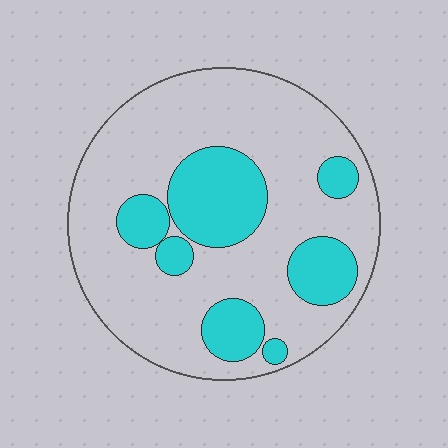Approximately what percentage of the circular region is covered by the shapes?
Approximately 25%.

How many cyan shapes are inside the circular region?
7.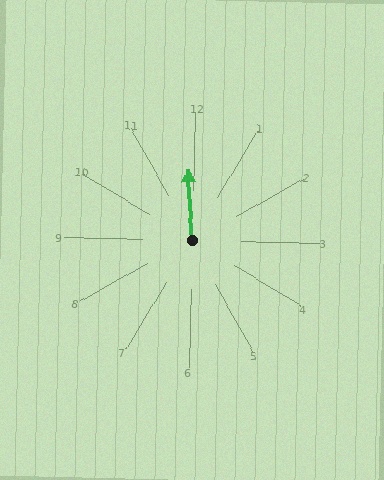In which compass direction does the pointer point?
North.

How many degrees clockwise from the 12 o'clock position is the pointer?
Approximately 356 degrees.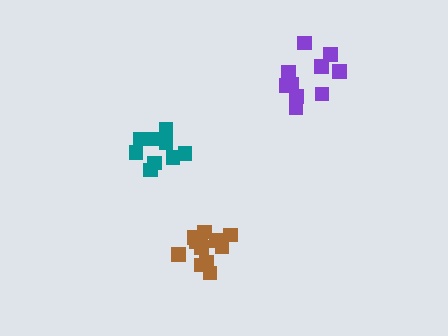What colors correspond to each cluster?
The clusters are colored: brown, purple, teal.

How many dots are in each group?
Group 1: 12 dots, Group 2: 10 dots, Group 3: 9 dots (31 total).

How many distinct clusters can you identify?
There are 3 distinct clusters.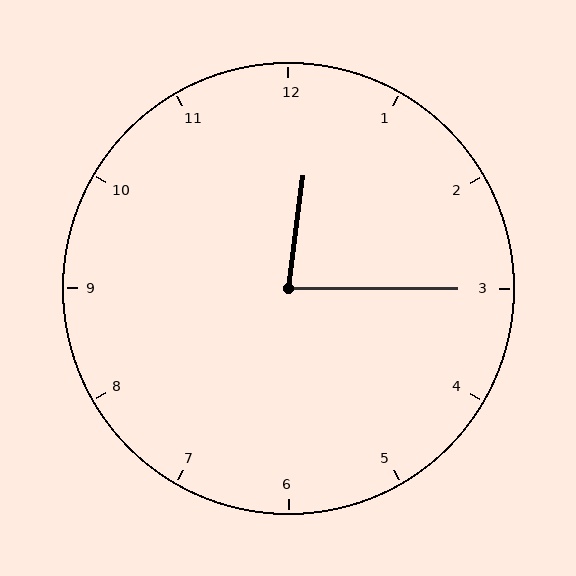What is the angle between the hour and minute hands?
Approximately 82 degrees.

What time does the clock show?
12:15.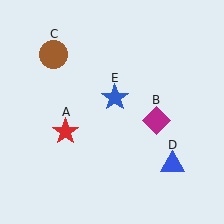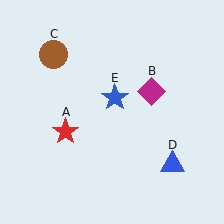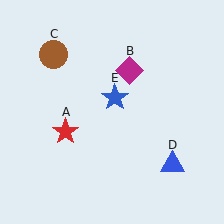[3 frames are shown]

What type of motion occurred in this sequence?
The magenta diamond (object B) rotated counterclockwise around the center of the scene.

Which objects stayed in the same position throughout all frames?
Red star (object A) and brown circle (object C) and blue triangle (object D) and blue star (object E) remained stationary.